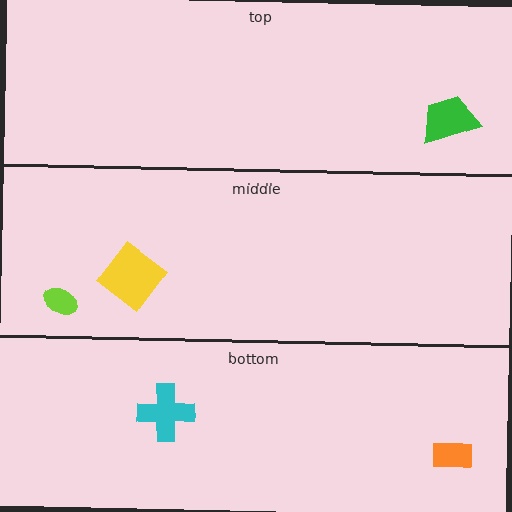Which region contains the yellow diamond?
The middle region.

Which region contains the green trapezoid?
The top region.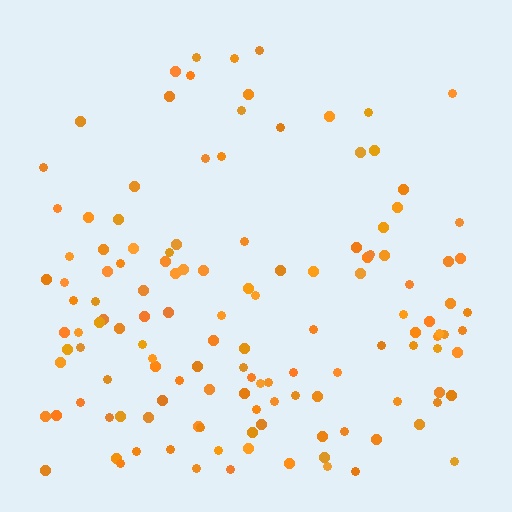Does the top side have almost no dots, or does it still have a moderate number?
Still a moderate number, just noticeably fewer than the bottom.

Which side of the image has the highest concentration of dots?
The bottom.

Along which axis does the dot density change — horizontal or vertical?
Vertical.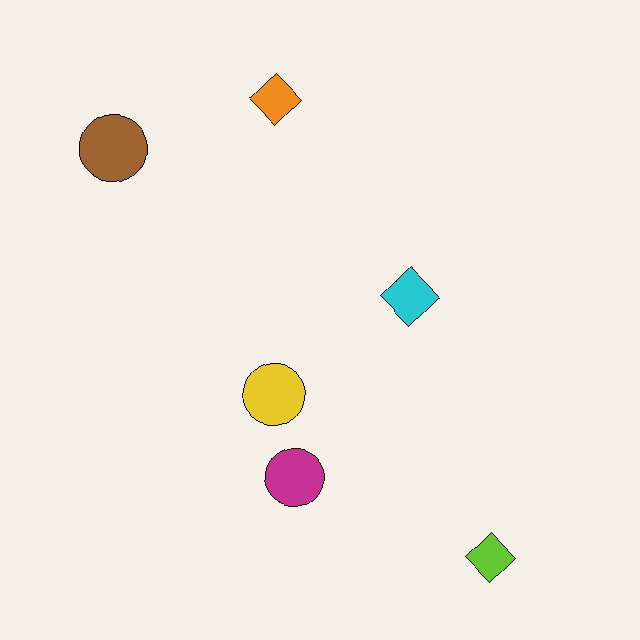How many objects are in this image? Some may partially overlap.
There are 6 objects.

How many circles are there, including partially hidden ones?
There are 3 circles.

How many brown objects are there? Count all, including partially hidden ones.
There is 1 brown object.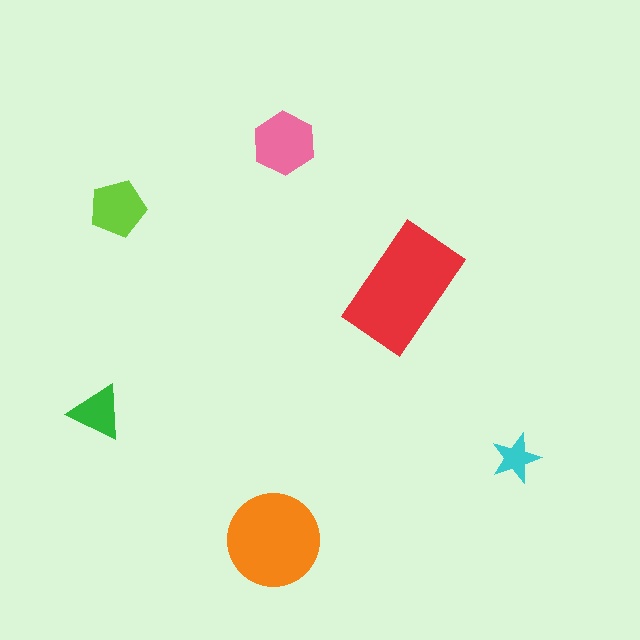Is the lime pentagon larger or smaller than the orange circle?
Smaller.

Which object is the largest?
The red rectangle.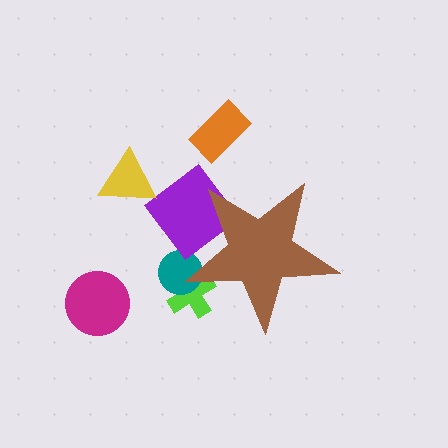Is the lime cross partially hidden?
Yes, the lime cross is partially hidden behind the brown star.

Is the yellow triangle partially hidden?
No, the yellow triangle is fully visible.